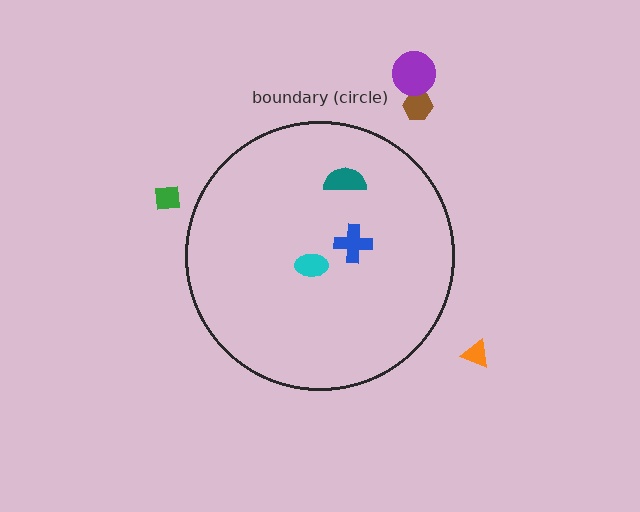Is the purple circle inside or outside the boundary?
Outside.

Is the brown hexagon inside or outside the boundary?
Outside.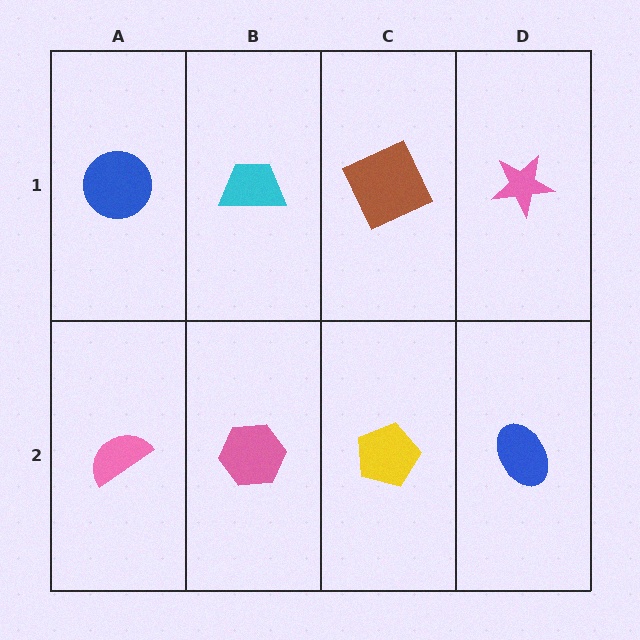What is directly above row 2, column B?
A cyan trapezoid.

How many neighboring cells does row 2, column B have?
3.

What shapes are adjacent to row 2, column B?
A cyan trapezoid (row 1, column B), a pink semicircle (row 2, column A), a yellow pentagon (row 2, column C).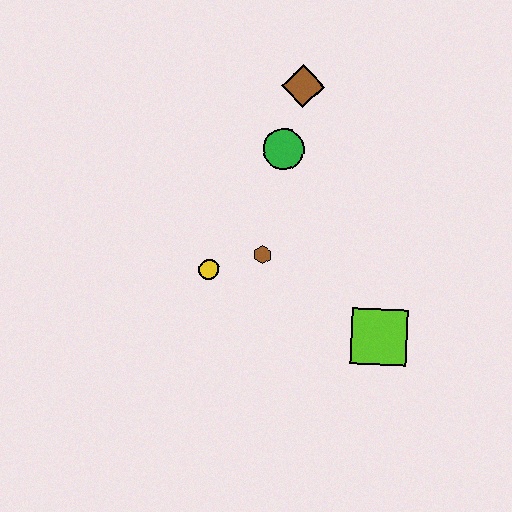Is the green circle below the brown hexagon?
No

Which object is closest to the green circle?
The brown diamond is closest to the green circle.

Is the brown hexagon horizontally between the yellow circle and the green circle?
Yes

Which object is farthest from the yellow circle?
The brown diamond is farthest from the yellow circle.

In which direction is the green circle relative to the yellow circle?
The green circle is above the yellow circle.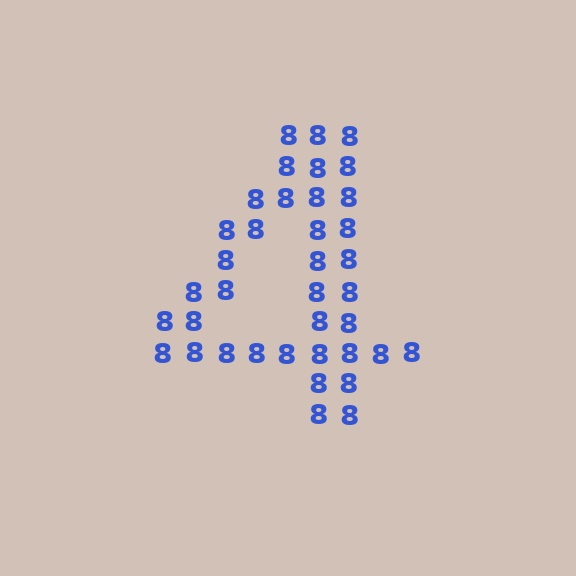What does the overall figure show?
The overall figure shows the digit 4.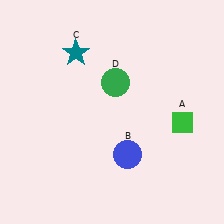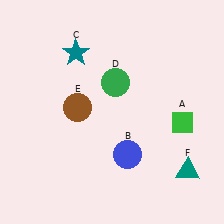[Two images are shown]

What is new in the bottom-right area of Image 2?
A teal triangle (F) was added in the bottom-right area of Image 2.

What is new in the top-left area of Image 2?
A brown circle (E) was added in the top-left area of Image 2.